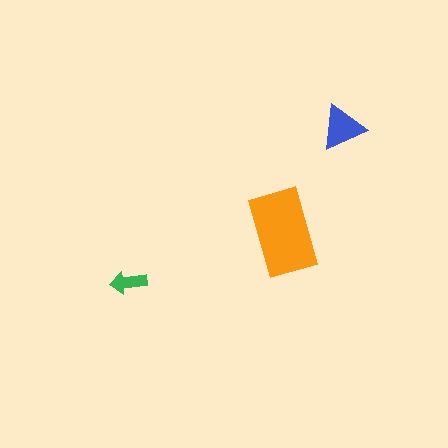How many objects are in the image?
There are 3 objects in the image.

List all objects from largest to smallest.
The orange rectangle, the blue triangle, the green arrow.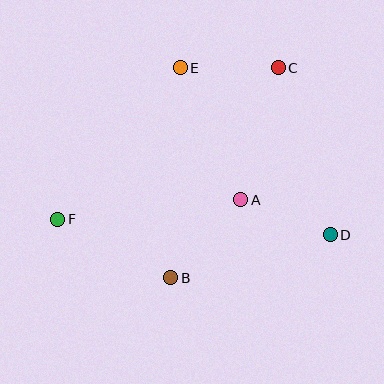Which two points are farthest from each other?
Points D and F are farthest from each other.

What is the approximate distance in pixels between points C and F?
The distance between C and F is approximately 268 pixels.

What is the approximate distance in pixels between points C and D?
The distance between C and D is approximately 175 pixels.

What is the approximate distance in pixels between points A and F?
The distance between A and F is approximately 184 pixels.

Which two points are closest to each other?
Points A and D are closest to each other.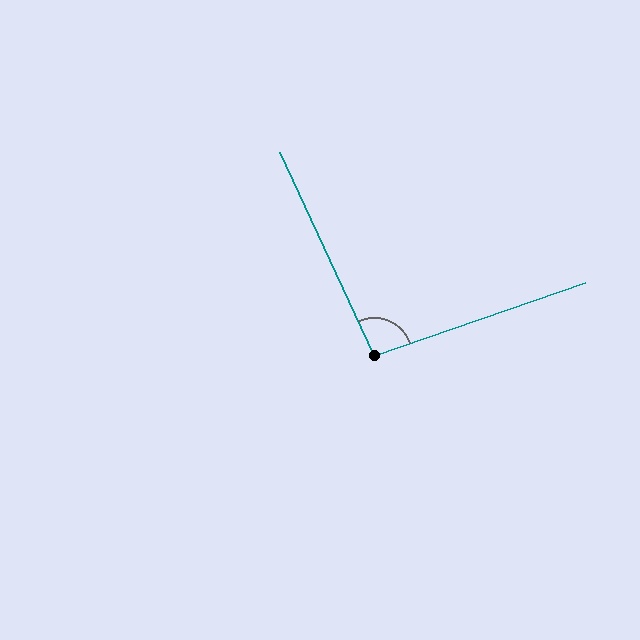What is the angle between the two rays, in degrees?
Approximately 96 degrees.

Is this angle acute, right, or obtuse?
It is obtuse.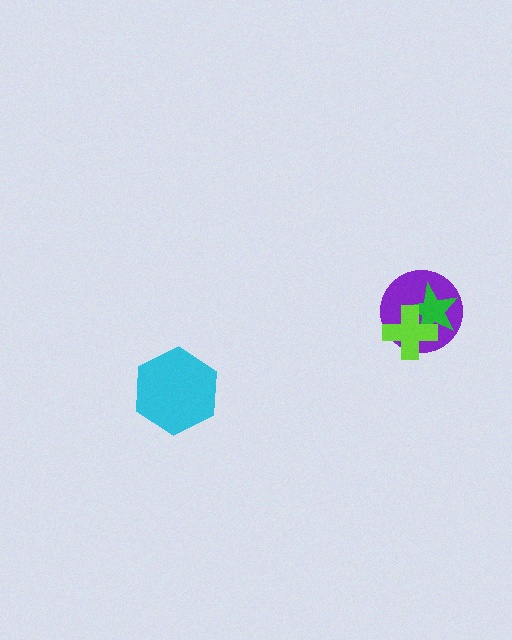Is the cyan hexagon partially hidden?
No, no other shape covers it.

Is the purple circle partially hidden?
Yes, it is partially covered by another shape.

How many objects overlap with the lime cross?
2 objects overlap with the lime cross.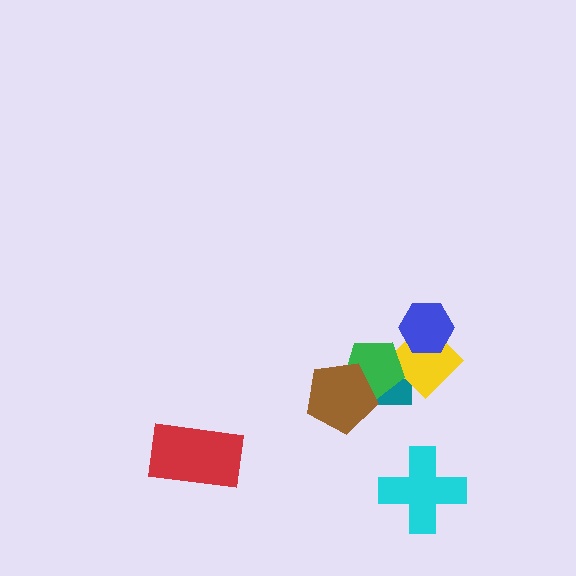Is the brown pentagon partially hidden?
No, no other shape covers it.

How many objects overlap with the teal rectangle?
2 objects overlap with the teal rectangle.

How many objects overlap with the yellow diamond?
2 objects overlap with the yellow diamond.